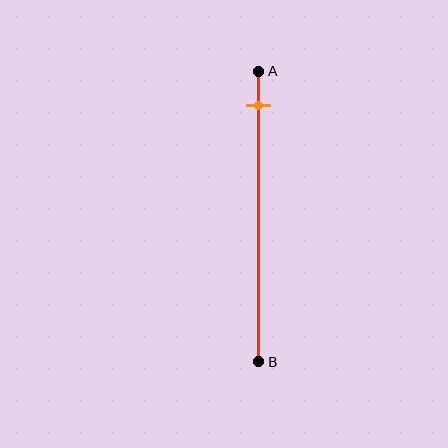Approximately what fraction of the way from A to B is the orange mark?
The orange mark is approximately 10% of the way from A to B.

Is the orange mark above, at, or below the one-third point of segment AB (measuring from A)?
The orange mark is above the one-third point of segment AB.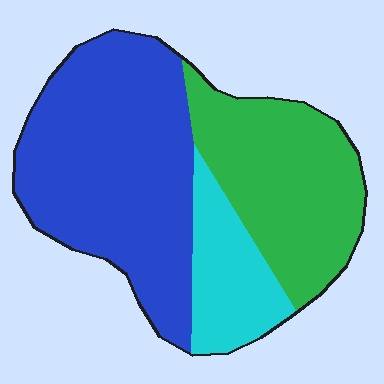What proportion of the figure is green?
Green takes up between a sixth and a third of the figure.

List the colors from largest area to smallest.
From largest to smallest: blue, green, cyan.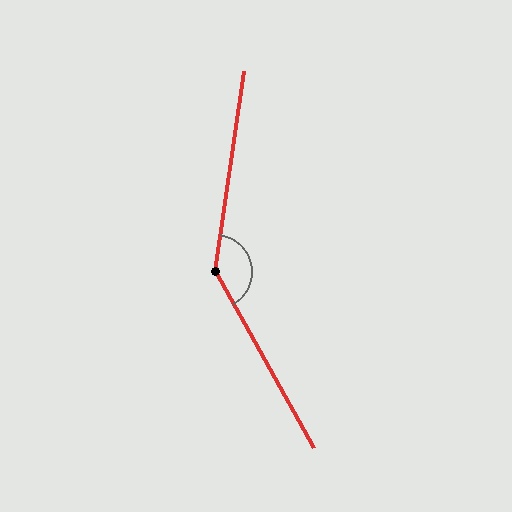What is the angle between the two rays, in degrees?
Approximately 143 degrees.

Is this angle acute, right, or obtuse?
It is obtuse.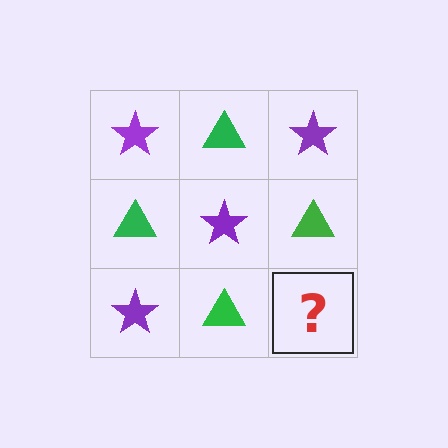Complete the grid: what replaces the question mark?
The question mark should be replaced with a purple star.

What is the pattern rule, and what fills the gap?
The rule is that it alternates purple star and green triangle in a checkerboard pattern. The gap should be filled with a purple star.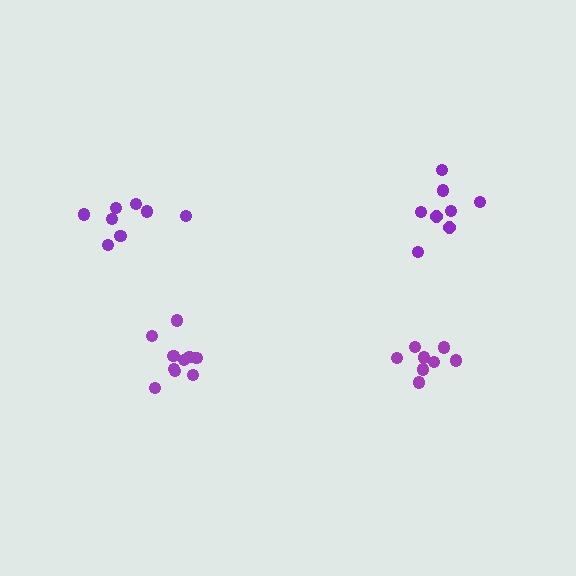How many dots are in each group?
Group 1: 8 dots, Group 2: 8 dots, Group 3: 8 dots, Group 4: 10 dots (34 total).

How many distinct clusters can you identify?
There are 4 distinct clusters.